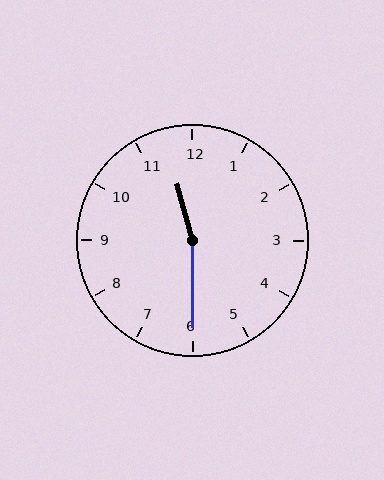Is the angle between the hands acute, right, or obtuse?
It is obtuse.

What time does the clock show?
11:30.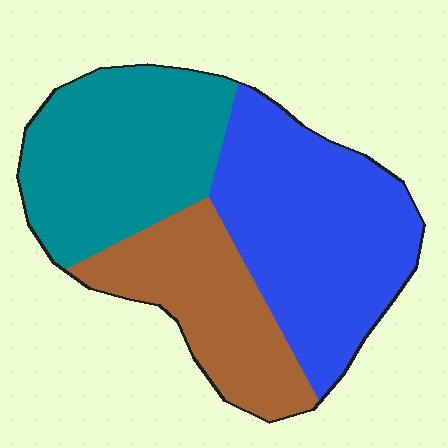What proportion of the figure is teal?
Teal covers roughly 35% of the figure.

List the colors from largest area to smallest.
From largest to smallest: blue, teal, brown.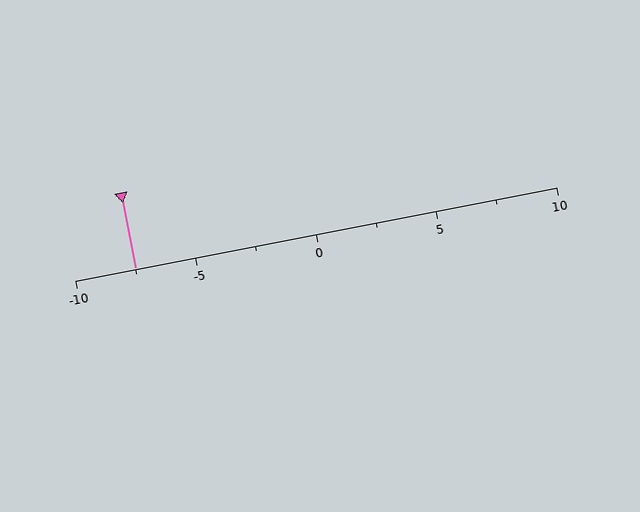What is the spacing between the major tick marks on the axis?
The major ticks are spaced 5 apart.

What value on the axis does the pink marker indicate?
The marker indicates approximately -7.5.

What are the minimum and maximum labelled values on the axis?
The axis runs from -10 to 10.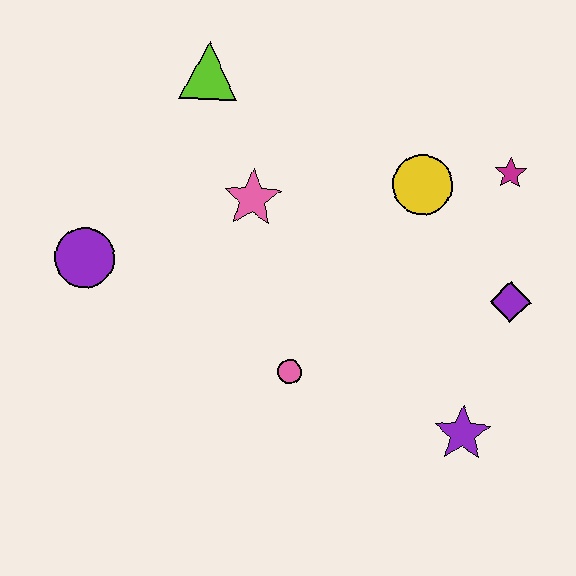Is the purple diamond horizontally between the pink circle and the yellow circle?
No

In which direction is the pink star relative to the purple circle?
The pink star is to the right of the purple circle.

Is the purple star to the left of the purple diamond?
Yes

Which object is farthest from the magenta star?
The purple circle is farthest from the magenta star.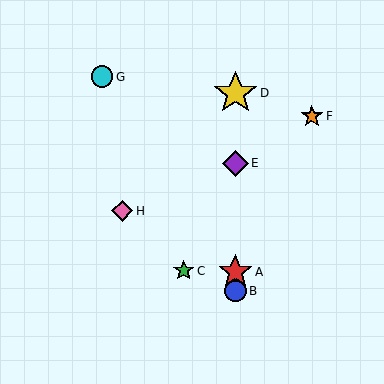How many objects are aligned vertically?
4 objects (A, B, D, E) are aligned vertically.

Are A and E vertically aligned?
Yes, both are at x≈235.